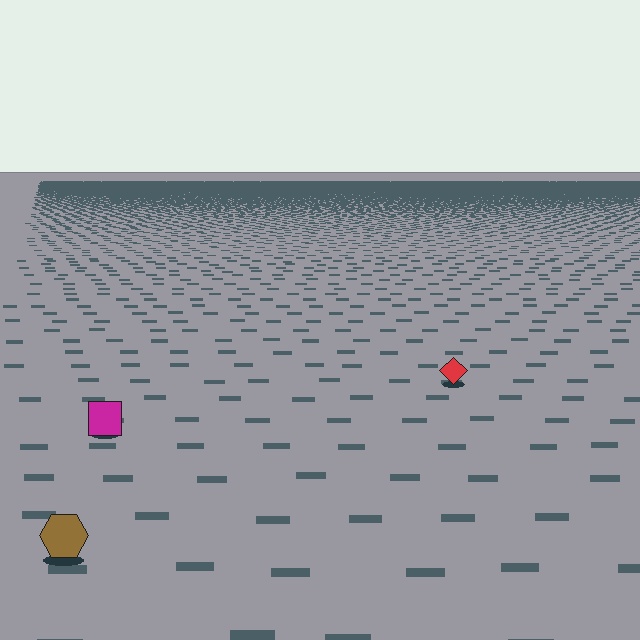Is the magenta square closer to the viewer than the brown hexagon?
No. The brown hexagon is closer — you can tell from the texture gradient: the ground texture is coarser near it.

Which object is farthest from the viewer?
The red diamond is farthest from the viewer. It appears smaller and the ground texture around it is denser.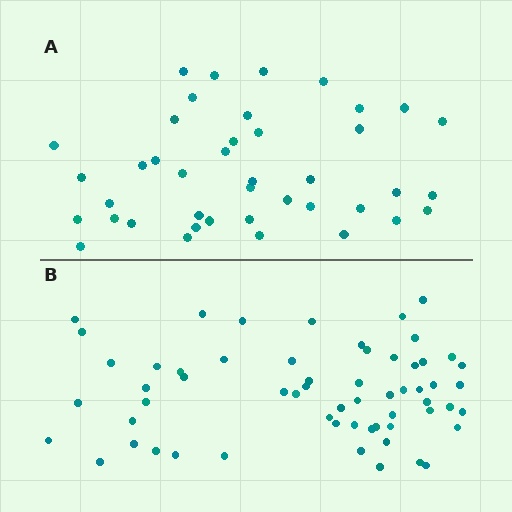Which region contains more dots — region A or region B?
Region B (the bottom region) has more dots.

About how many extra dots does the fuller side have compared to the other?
Region B has approximately 20 more dots than region A.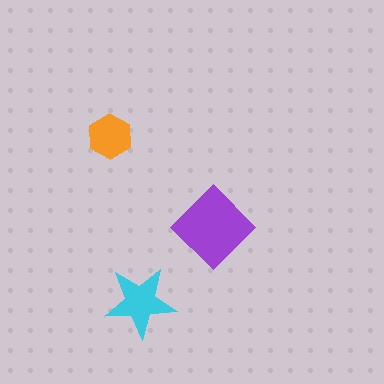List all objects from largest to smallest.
The purple diamond, the cyan star, the orange hexagon.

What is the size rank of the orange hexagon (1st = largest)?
3rd.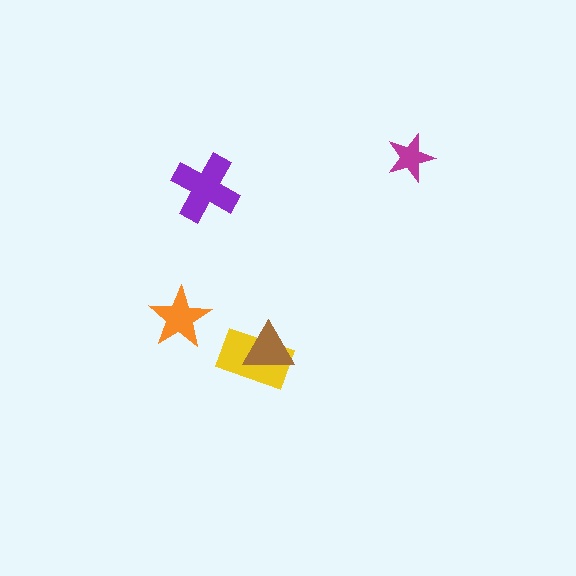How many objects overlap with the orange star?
0 objects overlap with the orange star.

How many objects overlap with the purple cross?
0 objects overlap with the purple cross.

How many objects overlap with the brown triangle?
1 object overlaps with the brown triangle.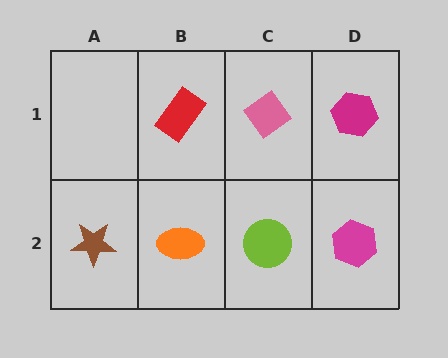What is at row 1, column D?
A magenta hexagon.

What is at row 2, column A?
A brown star.